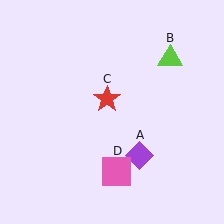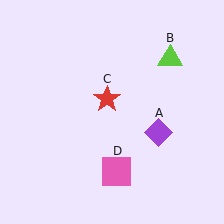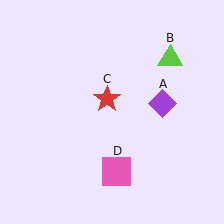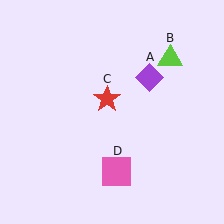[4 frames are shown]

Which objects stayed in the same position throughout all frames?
Lime triangle (object B) and red star (object C) and pink square (object D) remained stationary.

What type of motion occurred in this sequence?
The purple diamond (object A) rotated counterclockwise around the center of the scene.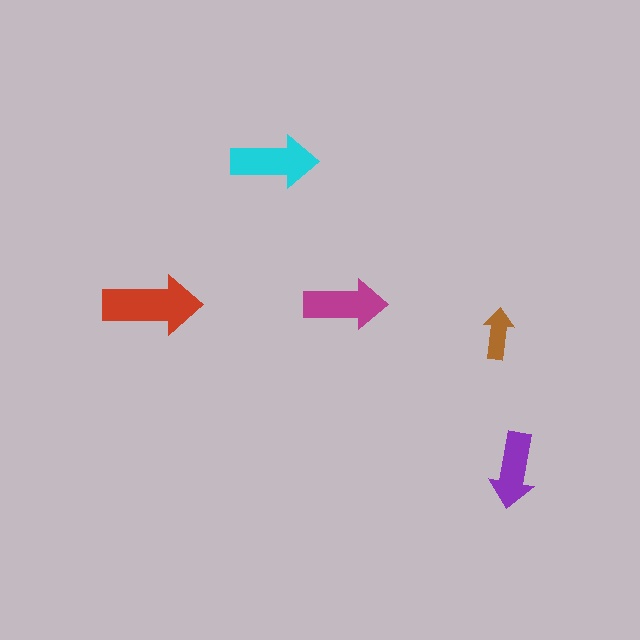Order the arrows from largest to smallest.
the red one, the cyan one, the magenta one, the purple one, the brown one.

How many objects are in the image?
There are 5 objects in the image.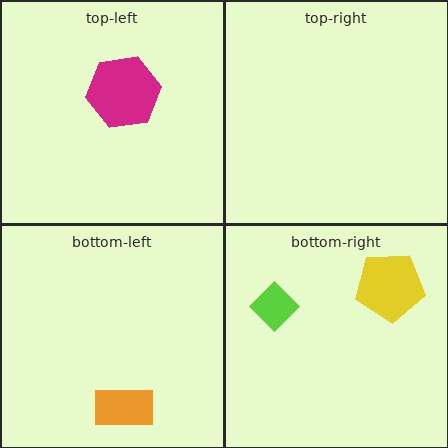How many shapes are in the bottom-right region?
2.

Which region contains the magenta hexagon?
The top-left region.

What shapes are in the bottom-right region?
The yellow pentagon, the lime diamond.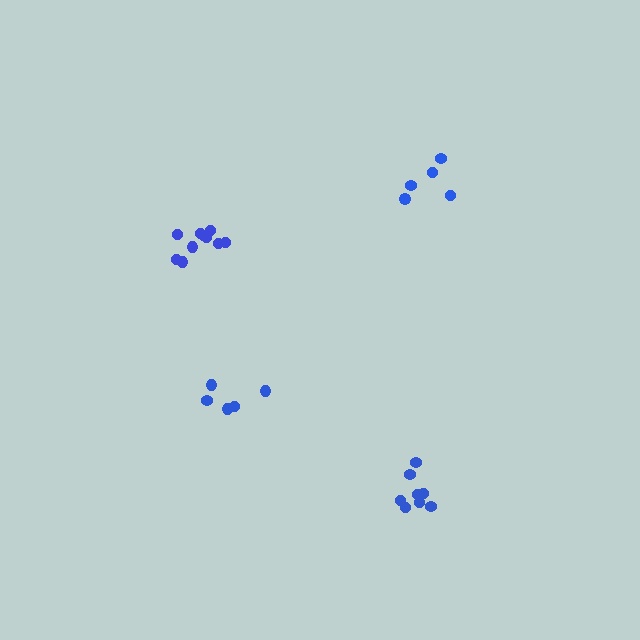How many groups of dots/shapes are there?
There are 4 groups.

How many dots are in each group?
Group 1: 11 dots, Group 2: 5 dots, Group 3: 5 dots, Group 4: 9 dots (30 total).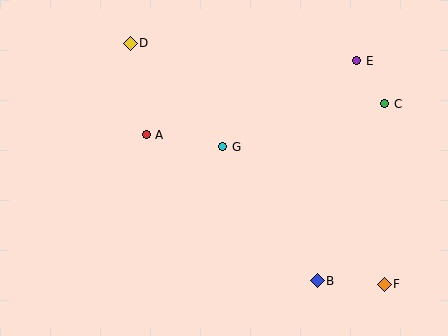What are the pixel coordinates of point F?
Point F is at (384, 284).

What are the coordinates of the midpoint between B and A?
The midpoint between B and A is at (232, 208).